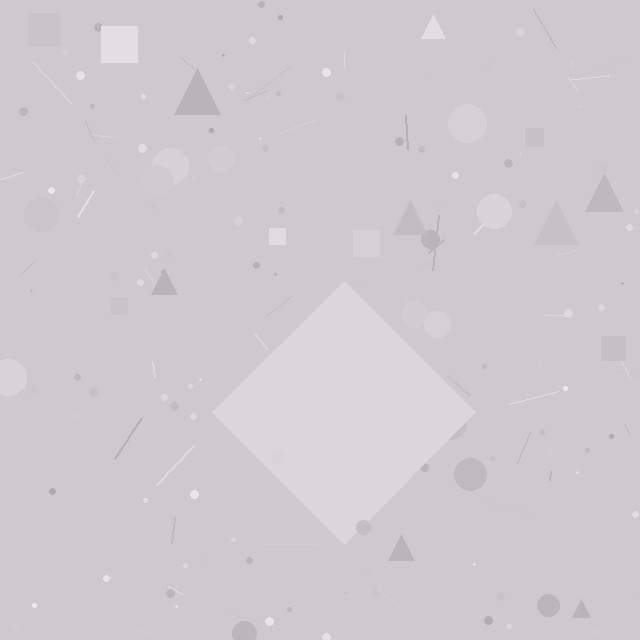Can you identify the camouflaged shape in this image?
The camouflaged shape is a diamond.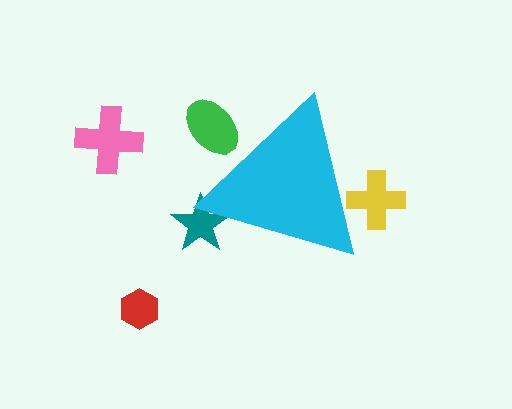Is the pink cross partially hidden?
No, the pink cross is fully visible.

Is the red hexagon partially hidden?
No, the red hexagon is fully visible.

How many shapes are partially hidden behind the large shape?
3 shapes are partially hidden.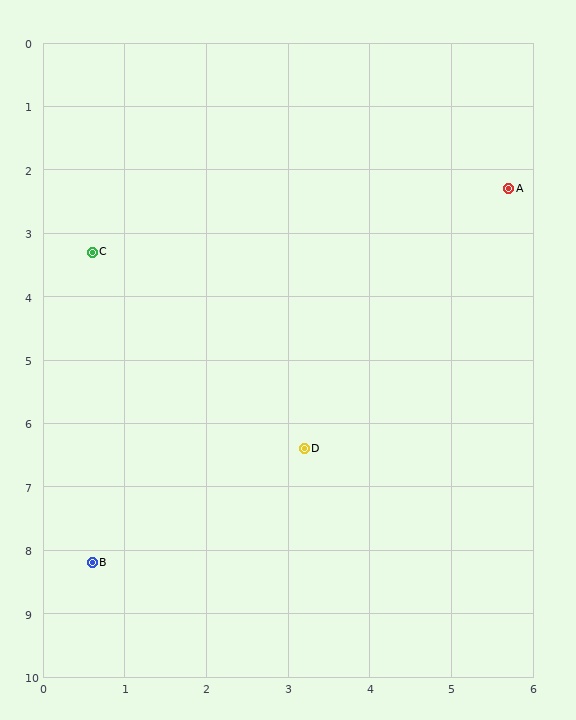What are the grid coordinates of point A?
Point A is at approximately (5.7, 2.3).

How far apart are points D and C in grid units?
Points D and C are about 4.0 grid units apart.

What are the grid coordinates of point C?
Point C is at approximately (0.6, 3.3).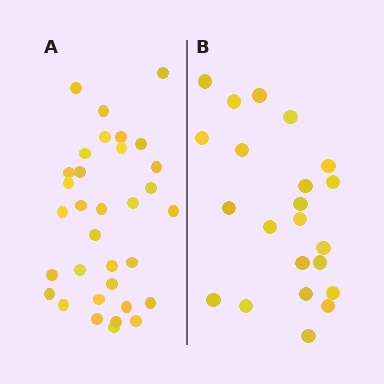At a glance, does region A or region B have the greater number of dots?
Region A (the left region) has more dots.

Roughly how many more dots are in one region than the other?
Region A has roughly 12 or so more dots than region B.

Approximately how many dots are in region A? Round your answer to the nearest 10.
About 30 dots. (The exact count is 33, which rounds to 30.)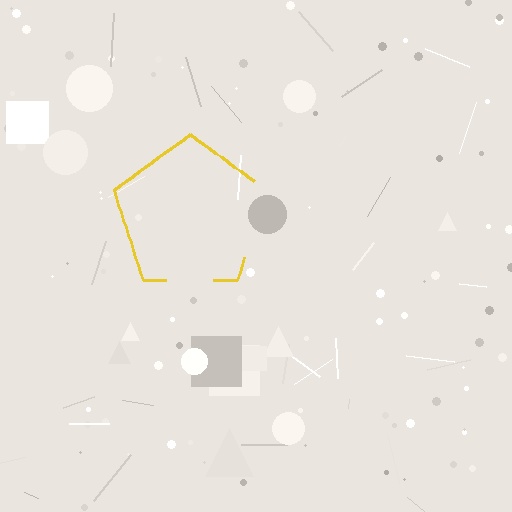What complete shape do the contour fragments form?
The contour fragments form a pentagon.